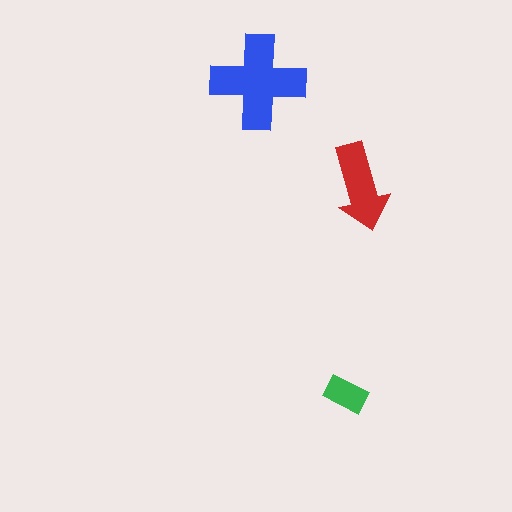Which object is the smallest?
The green rectangle.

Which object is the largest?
The blue cross.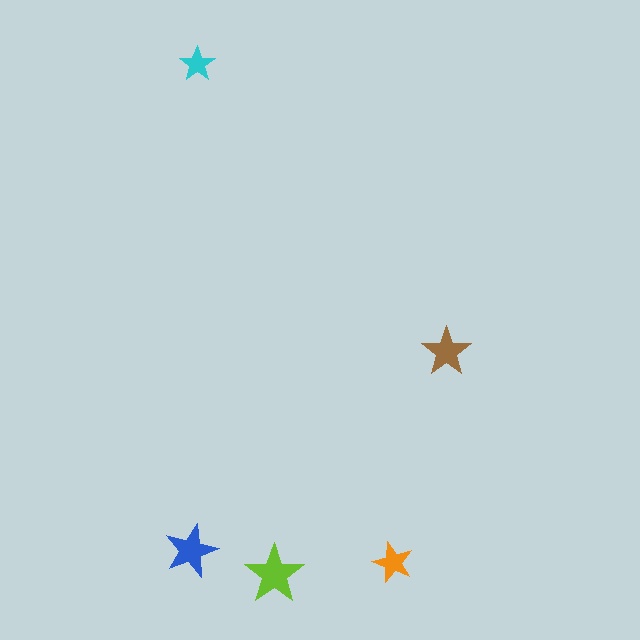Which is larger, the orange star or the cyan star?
The orange one.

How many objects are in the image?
There are 5 objects in the image.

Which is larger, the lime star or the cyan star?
The lime one.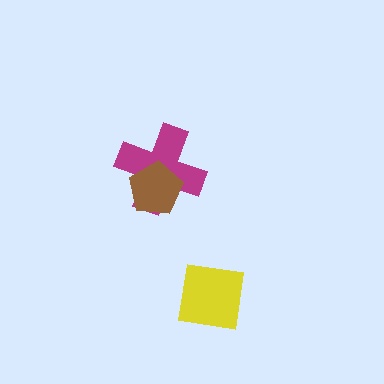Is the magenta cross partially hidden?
Yes, it is partially covered by another shape.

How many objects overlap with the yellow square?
0 objects overlap with the yellow square.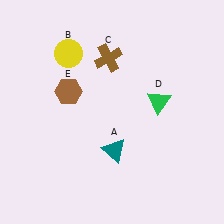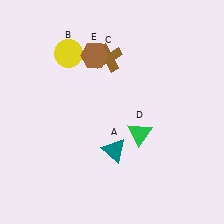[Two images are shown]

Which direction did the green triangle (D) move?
The green triangle (D) moved down.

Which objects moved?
The objects that moved are: the green triangle (D), the brown hexagon (E).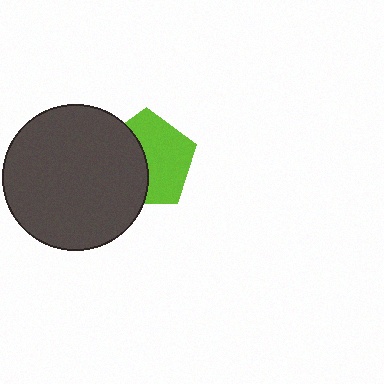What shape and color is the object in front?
The object in front is a dark gray circle.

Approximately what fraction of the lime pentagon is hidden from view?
Roughly 44% of the lime pentagon is hidden behind the dark gray circle.